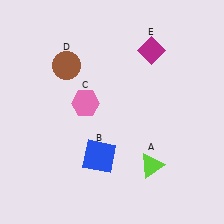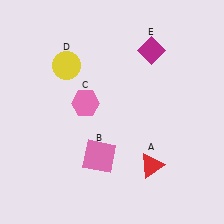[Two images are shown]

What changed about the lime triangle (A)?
In Image 1, A is lime. In Image 2, it changed to red.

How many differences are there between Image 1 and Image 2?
There are 3 differences between the two images.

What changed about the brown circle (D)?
In Image 1, D is brown. In Image 2, it changed to yellow.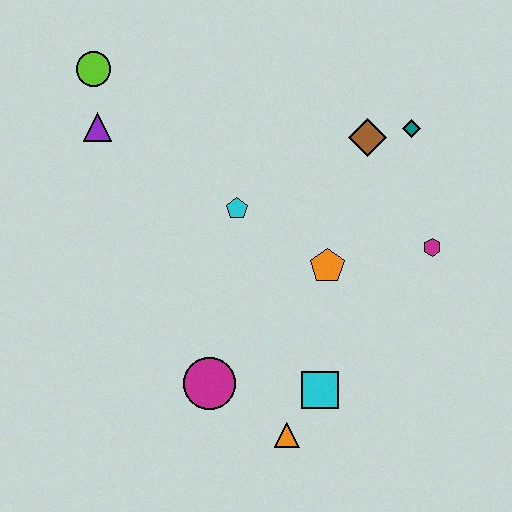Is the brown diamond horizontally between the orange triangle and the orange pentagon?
No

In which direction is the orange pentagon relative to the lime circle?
The orange pentagon is to the right of the lime circle.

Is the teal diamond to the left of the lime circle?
No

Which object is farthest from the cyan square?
The lime circle is farthest from the cyan square.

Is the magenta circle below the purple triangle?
Yes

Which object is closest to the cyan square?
The orange triangle is closest to the cyan square.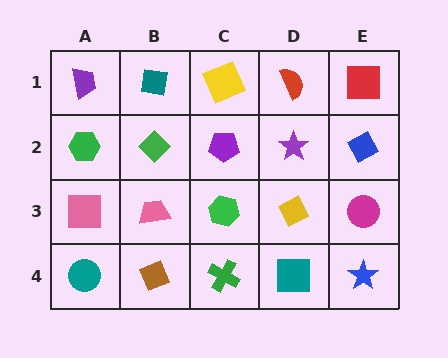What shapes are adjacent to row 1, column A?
A green hexagon (row 2, column A), a teal square (row 1, column B).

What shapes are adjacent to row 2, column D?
A red semicircle (row 1, column D), a yellow diamond (row 3, column D), a purple pentagon (row 2, column C), a blue diamond (row 2, column E).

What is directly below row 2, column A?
A pink square.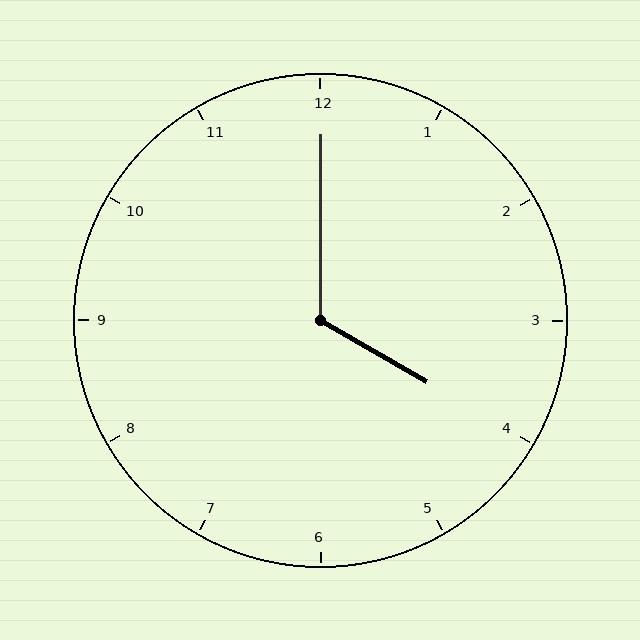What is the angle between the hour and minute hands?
Approximately 120 degrees.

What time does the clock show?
4:00.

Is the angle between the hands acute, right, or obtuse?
It is obtuse.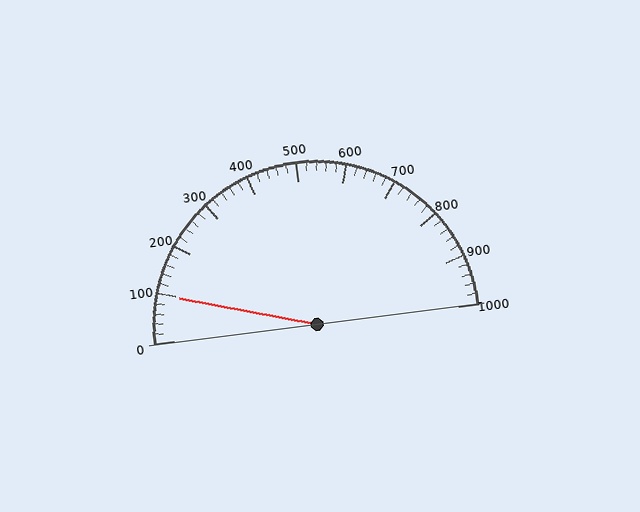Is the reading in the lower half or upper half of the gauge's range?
The reading is in the lower half of the range (0 to 1000).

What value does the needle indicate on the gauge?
The needle indicates approximately 100.